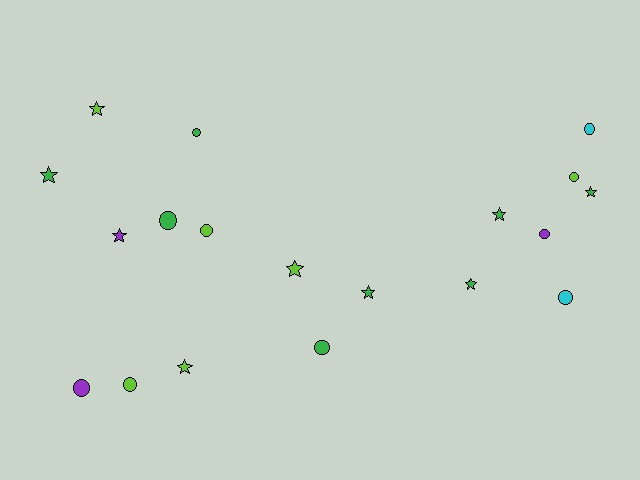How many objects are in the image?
There are 19 objects.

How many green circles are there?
There are 3 green circles.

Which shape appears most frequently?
Circle, with 10 objects.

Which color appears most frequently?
Green, with 8 objects.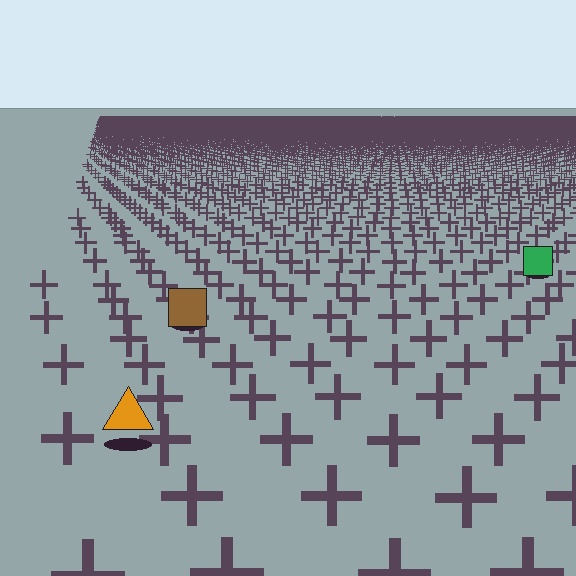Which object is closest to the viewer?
The orange triangle is closest. The texture marks near it are larger and more spread out.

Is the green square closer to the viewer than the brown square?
No. The brown square is closer — you can tell from the texture gradient: the ground texture is coarser near it.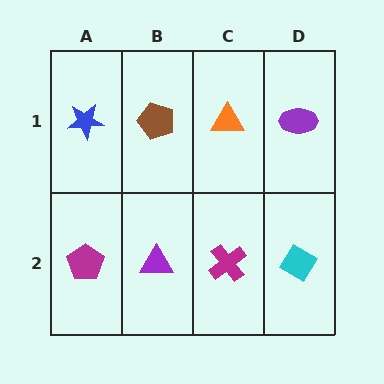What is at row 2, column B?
A purple triangle.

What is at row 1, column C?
An orange triangle.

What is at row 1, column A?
A blue star.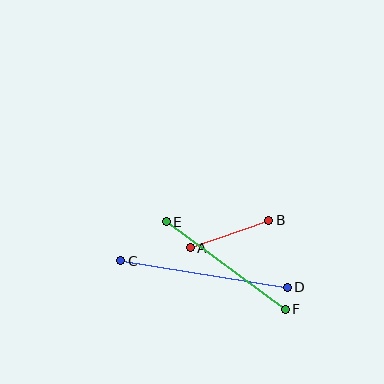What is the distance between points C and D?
The distance is approximately 168 pixels.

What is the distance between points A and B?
The distance is approximately 83 pixels.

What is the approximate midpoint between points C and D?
The midpoint is at approximately (204, 274) pixels.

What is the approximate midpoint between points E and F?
The midpoint is at approximately (226, 265) pixels.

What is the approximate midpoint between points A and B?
The midpoint is at approximately (230, 234) pixels.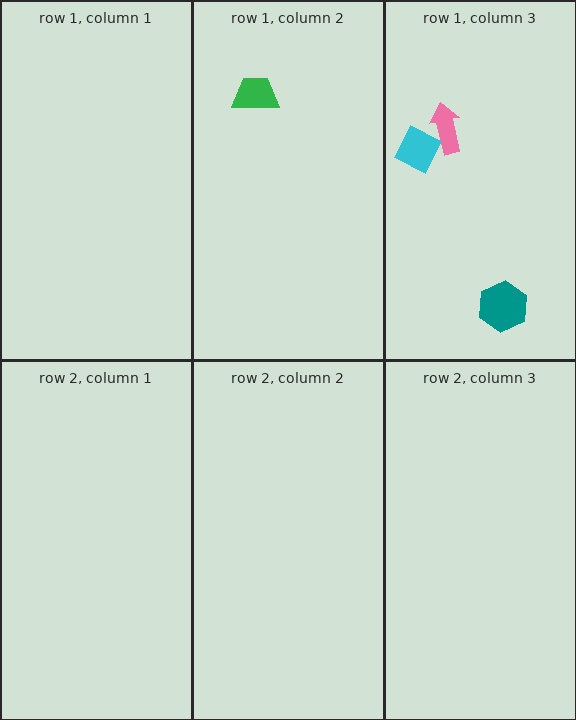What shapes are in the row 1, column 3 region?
The pink arrow, the cyan diamond, the teal hexagon.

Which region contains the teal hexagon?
The row 1, column 3 region.